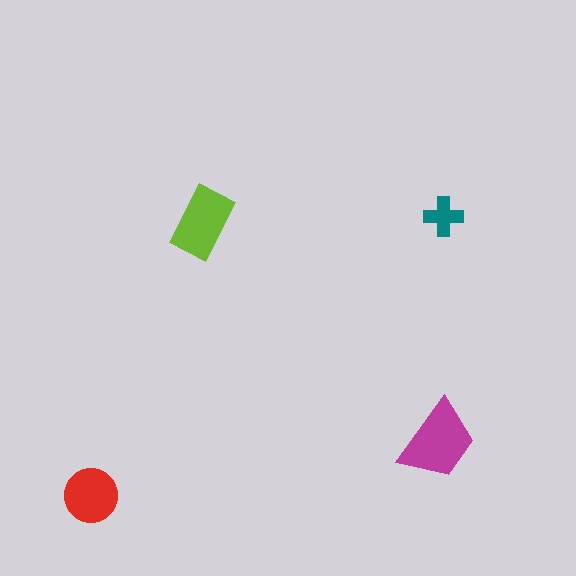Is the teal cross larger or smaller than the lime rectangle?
Smaller.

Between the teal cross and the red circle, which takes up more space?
The red circle.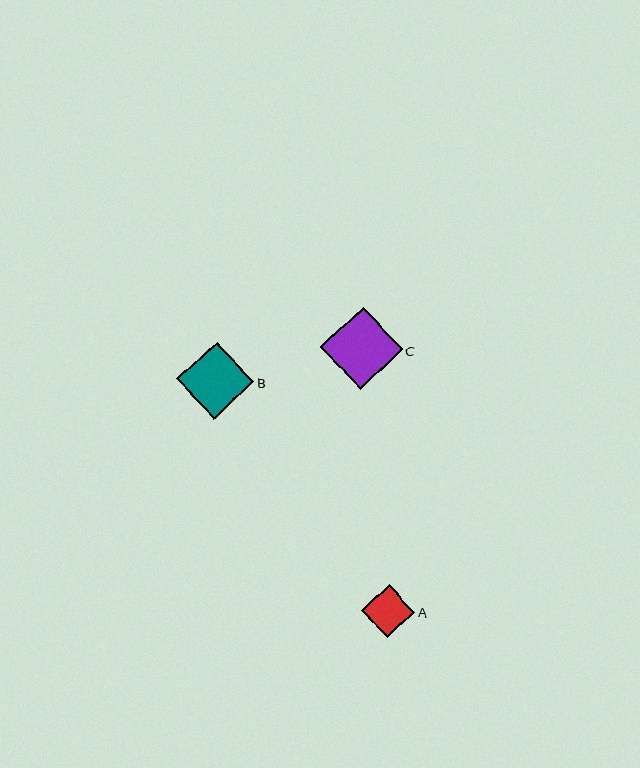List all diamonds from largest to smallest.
From largest to smallest: C, B, A.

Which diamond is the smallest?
Diamond A is the smallest with a size of approximately 54 pixels.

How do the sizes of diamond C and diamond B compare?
Diamond C and diamond B are approximately the same size.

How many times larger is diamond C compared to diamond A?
Diamond C is approximately 1.5 times the size of diamond A.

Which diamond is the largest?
Diamond C is the largest with a size of approximately 82 pixels.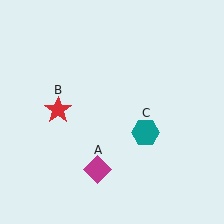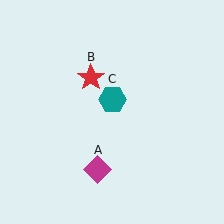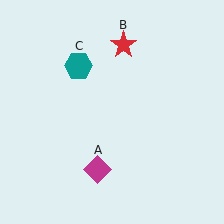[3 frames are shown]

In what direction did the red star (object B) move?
The red star (object B) moved up and to the right.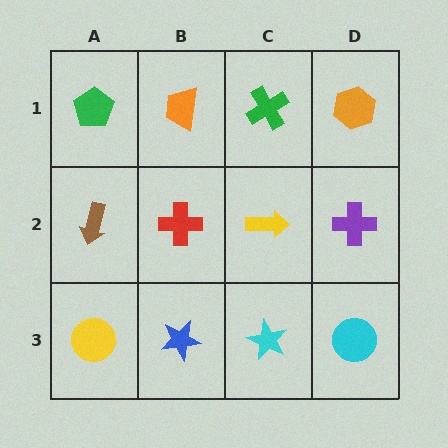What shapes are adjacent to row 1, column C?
A yellow arrow (row 2, column C), an orange trapezoid (row 1, column B), an orange hexagon (row 1, column D).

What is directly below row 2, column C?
A cyan star.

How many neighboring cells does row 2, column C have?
4.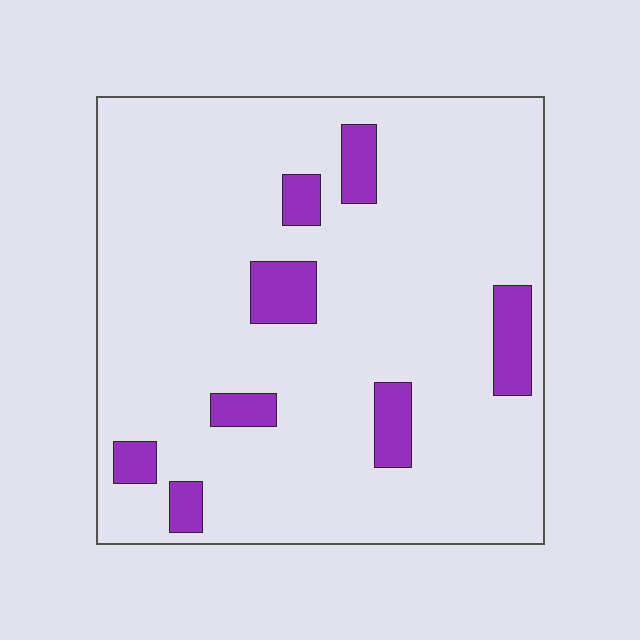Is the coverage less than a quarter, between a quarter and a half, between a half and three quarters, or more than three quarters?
Less than a quarter.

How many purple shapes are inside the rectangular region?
8.